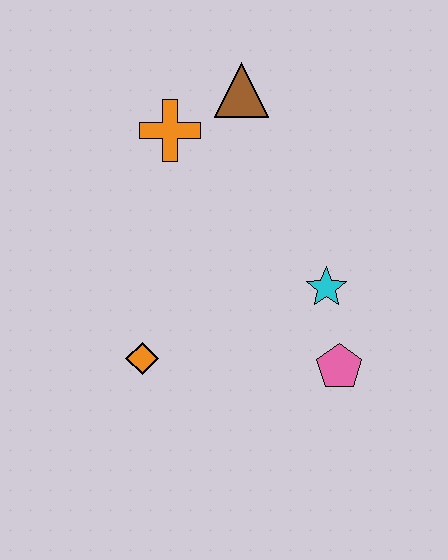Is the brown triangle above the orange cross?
Yes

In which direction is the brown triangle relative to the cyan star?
The brown triangle is above the cyan star.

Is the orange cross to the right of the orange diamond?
Yes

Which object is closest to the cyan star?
The pink pentagon is closest to the cyan star.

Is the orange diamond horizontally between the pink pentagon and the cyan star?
No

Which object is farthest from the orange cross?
The pink pentagon is farthest from the orange cross.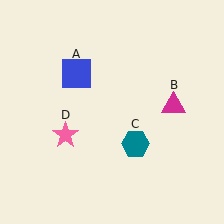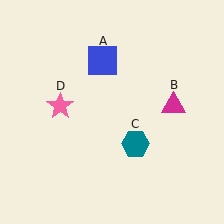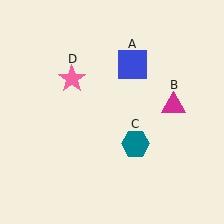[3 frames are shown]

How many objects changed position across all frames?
2 objects changed position: blue square (object A), pink star (object D).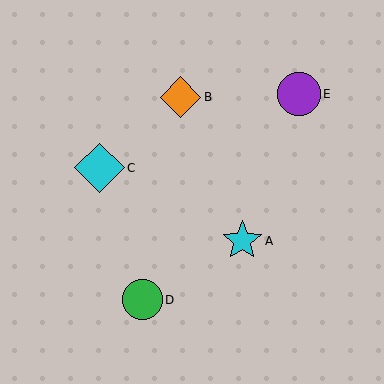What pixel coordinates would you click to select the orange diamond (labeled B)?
Click at (181, 97) to select the orange diamond B.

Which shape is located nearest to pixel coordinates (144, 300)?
The green circle (labeled D) at (142, 300) is nearest to that location.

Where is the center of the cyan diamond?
The center of the cyan diamond is at (100, 168).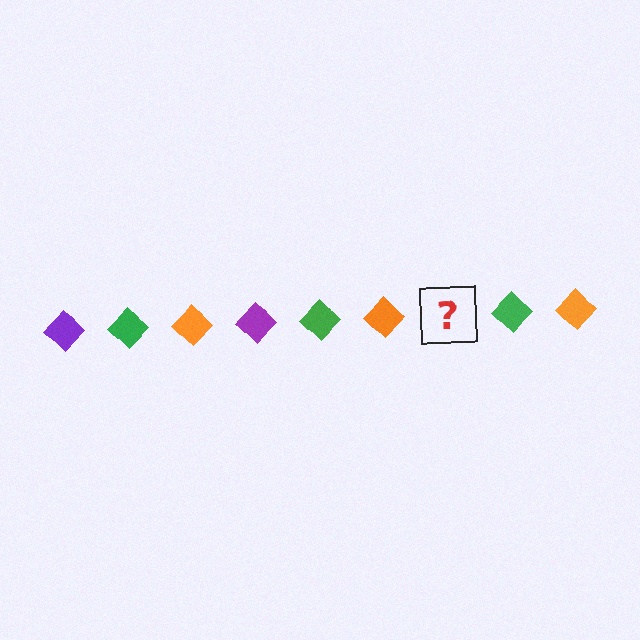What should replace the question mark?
The question mark should be replaced with a purple diamond.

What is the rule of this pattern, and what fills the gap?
The rule is that the pattern cycles through purple, green, orange diamonds. The gap should be filled with a purple diamond.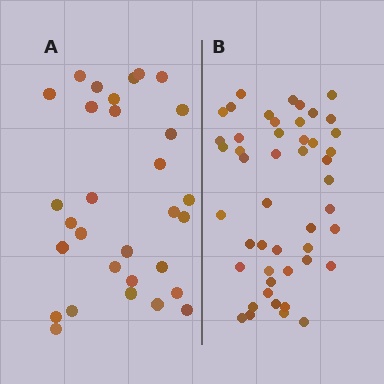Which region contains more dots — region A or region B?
Region B (the right region) has more dots.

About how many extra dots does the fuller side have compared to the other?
Region B has approximately 15 more dots than region A.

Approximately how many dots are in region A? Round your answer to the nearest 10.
About 30 dots. (The exact count is 31, which rounds to 30.)